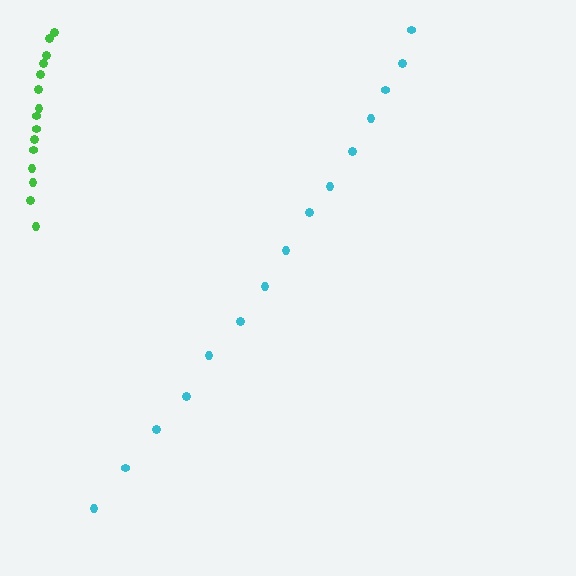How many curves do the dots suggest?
There are 2 distinct paths.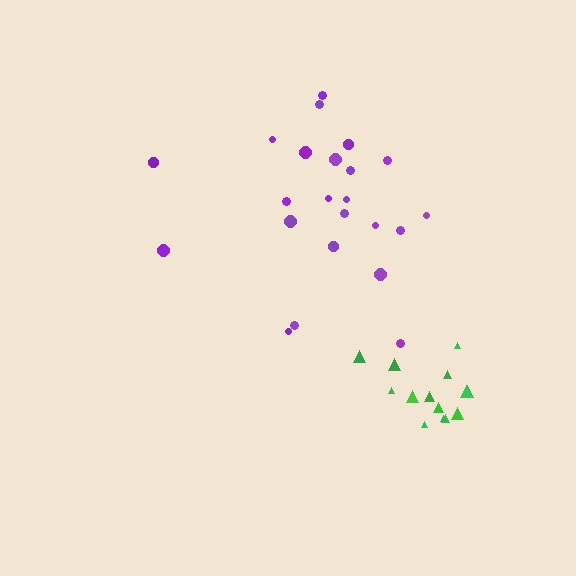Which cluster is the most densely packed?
Green.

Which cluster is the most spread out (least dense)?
Purple.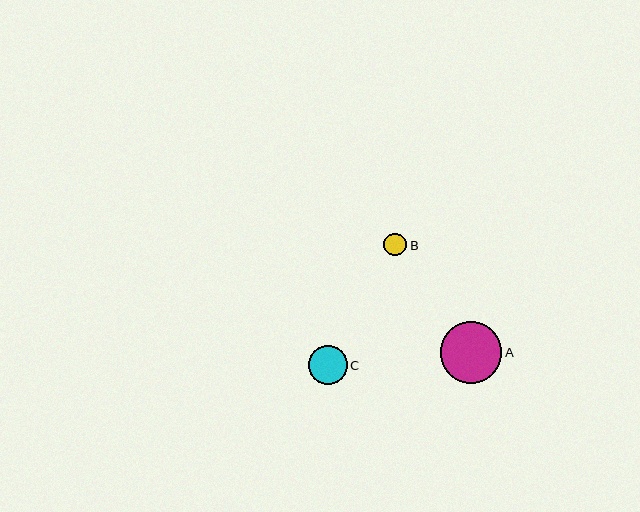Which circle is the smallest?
Circle B is the smallest with a size of approximately 23 pixels.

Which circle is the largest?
Circle A is the largest with a size of approximately 62 pixels.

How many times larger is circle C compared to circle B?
Circle C is approximately 1.7 times the size of circle B.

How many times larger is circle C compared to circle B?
Circle C is approximately 1.7 times the size of circle B.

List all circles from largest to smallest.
From largest to smallest: A, C, B.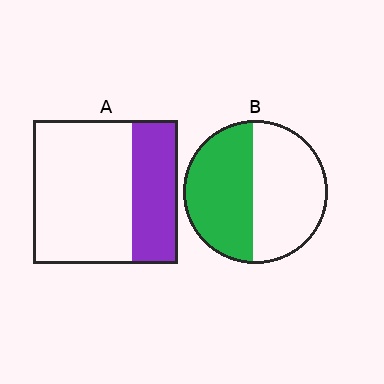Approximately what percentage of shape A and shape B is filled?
A is approximately 30% and B is approximately 50%.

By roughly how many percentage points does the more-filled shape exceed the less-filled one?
By roughly 15 percentage points (B over A).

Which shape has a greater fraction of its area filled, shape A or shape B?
Shape B.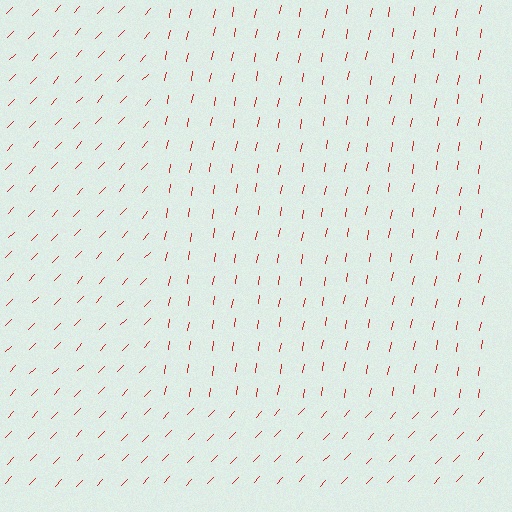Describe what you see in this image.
The image is filled with small red line segments. A rectangle region in the image has lines oriented differently from the surrounding lines, creating a visible texture boundary.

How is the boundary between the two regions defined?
The boundary is defined purely by a change in line orientation (approximately 33 degrees difference). All lines are the same color and thickness.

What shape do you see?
I see a rectangle.